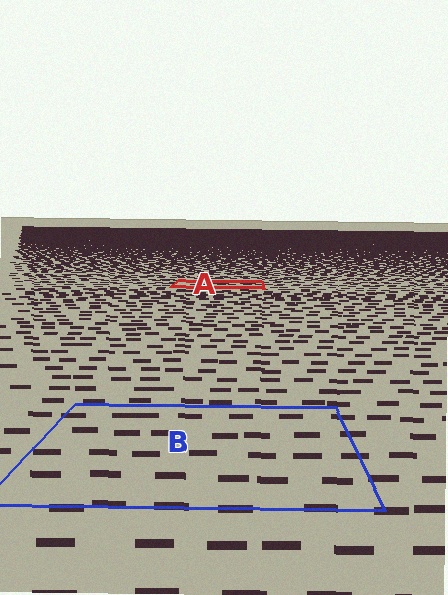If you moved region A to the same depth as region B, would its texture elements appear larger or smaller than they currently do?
They would appear larger. At a closer depth, the same texture elements are projected at a bigger on-screen size.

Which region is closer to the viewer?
Region B is closer. The texture elements there are larger and more spread out.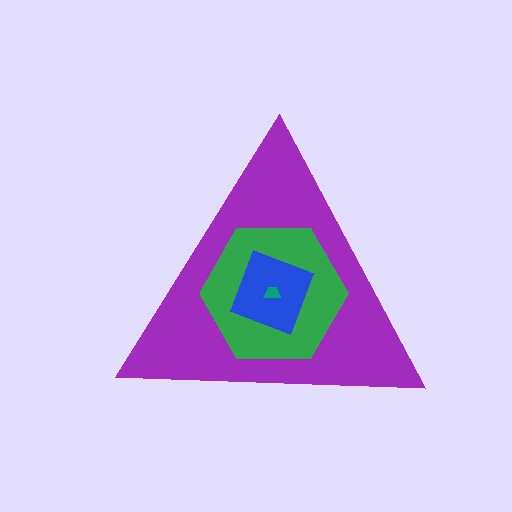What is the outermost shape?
The purple triangle.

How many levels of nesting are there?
4.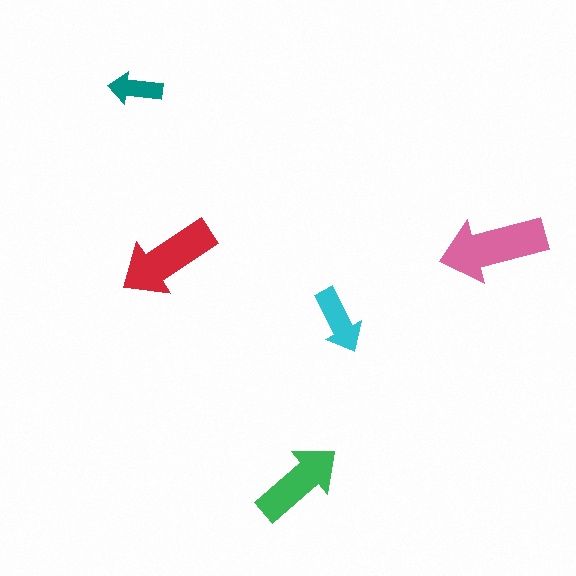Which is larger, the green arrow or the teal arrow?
The green one.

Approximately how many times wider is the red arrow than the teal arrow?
About 2 times wider.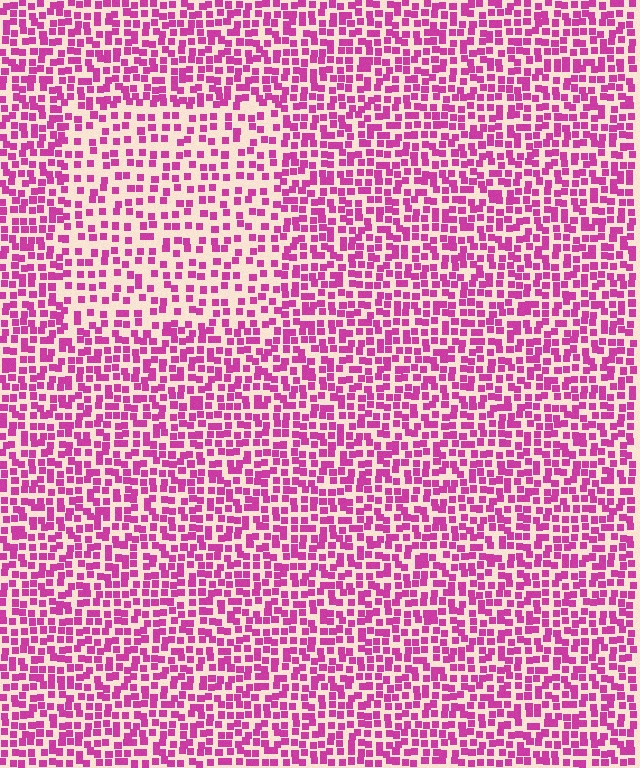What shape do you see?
I see a rectangle.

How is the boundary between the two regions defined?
The boundary is defined by a change in element density (approximately 1.7x ratio). All elements are the same color, size, and shape.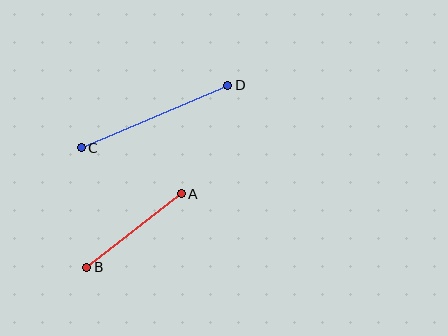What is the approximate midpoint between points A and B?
The midpoint is at approximately (134, 231) pixels.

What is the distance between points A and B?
The distance is approximately 120 pixels.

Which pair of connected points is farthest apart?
Points C and D are farthest apart.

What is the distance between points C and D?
The distance is approximately 160 pixels.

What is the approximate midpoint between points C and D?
The midpoint is at approximately (154, 116) pixels.